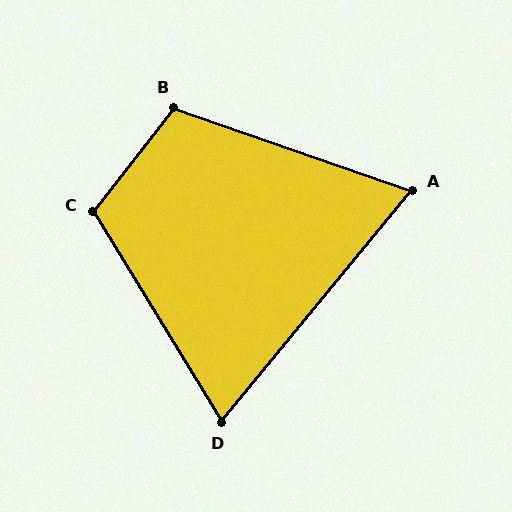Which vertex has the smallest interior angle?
A, at approximately 70 degrees.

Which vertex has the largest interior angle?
C, at approximately 110 degrees.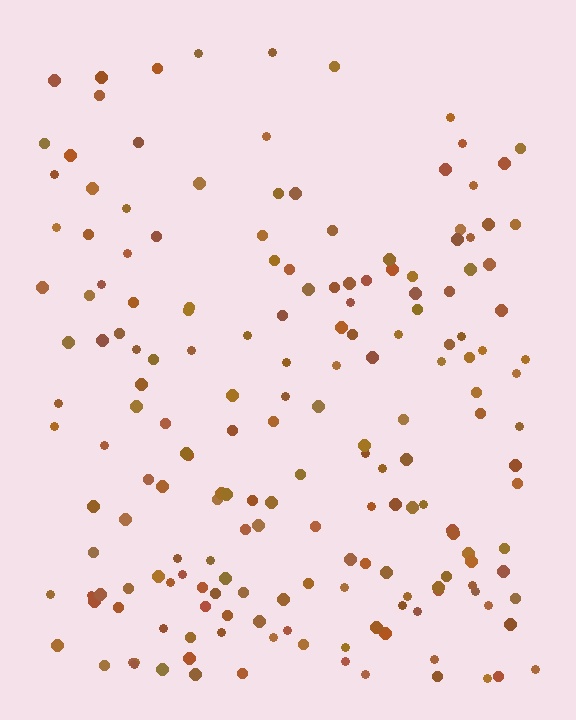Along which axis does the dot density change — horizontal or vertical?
Vertical.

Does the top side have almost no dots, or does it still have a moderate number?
Still a moderate number, just noticeably fewer than the bottom.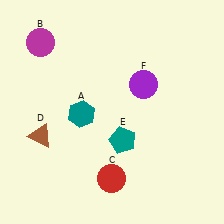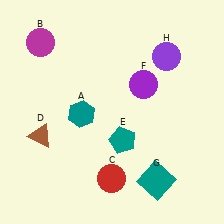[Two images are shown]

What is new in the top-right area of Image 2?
A purple circle (H) was added in the top-right area of Image 2.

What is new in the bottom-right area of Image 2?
A teal square (G) was added in the bottom-right area of Image 2.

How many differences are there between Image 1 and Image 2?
There are 2 differences between the two images.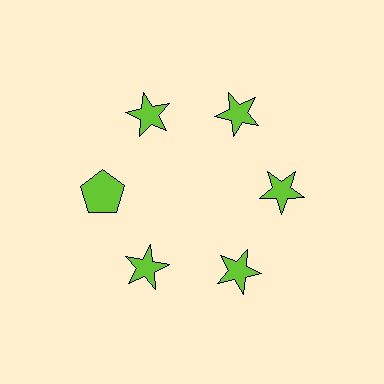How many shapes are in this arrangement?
There are 6 shapes arranged in a ring pattern.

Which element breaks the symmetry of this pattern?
The lime pentagon at roughly the 9 o'clock position breaks the symmetry. All other shapes are lime stars.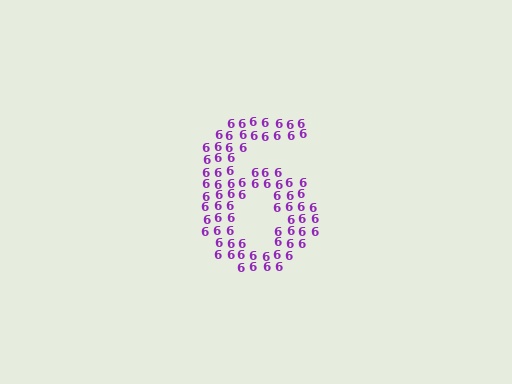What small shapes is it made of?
It is made of small digit 6's.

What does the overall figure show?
The overall figure shows the digit 6.